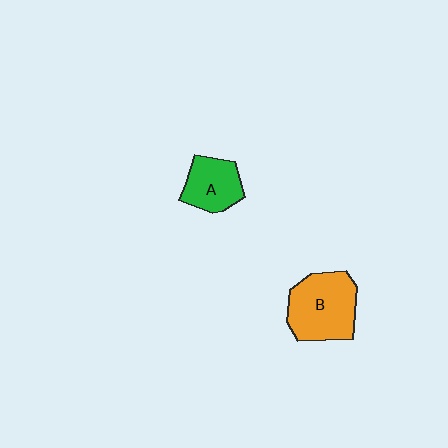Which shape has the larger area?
Shape B (orange).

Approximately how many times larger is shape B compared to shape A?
Approximately 1.6 times.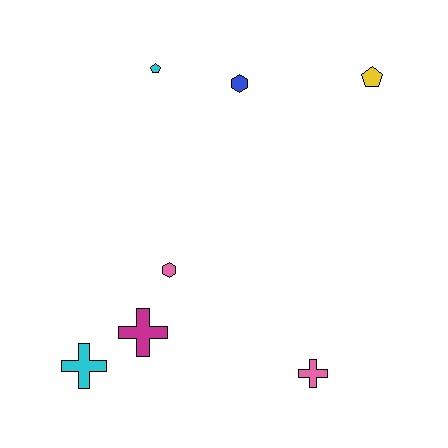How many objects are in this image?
There are 7 objects.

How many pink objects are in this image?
There are 2 pink objects.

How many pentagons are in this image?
There are 2 pentagons.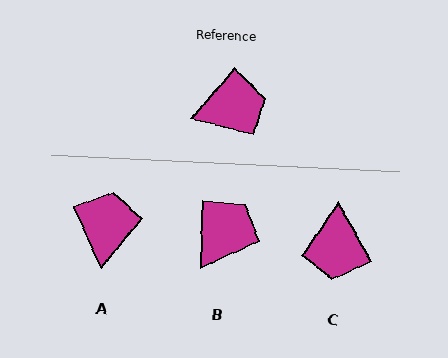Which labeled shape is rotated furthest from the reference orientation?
C, about 110 degrees away.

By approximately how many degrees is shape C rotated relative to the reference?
Approximately 110 degrees clockwise.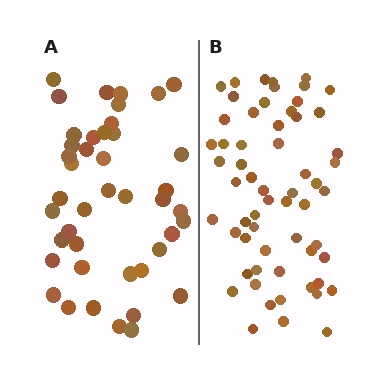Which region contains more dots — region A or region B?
Region B (the right region) has more dots.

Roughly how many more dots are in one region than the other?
Region B has approximately 15 more dots than region A.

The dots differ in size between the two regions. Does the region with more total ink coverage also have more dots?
No. Region A has more total ink coverage because its dots are larger, but region B actually contains more individual dots. Total area can be misleading — the number of items is what matters here.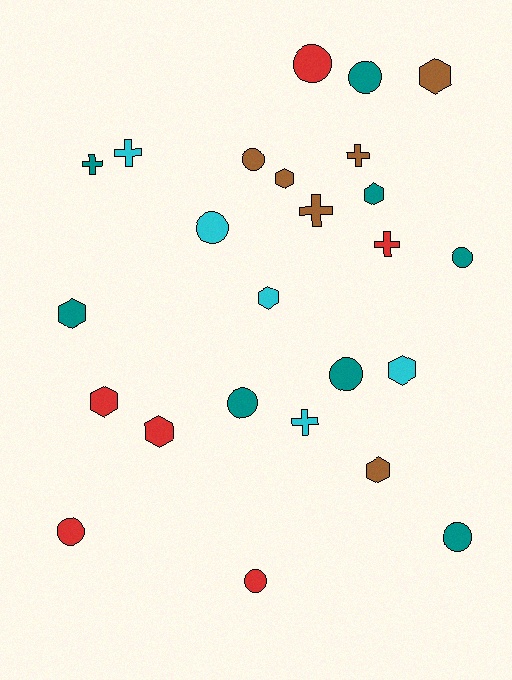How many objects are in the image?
There are 25 objects.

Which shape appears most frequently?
Circle, with 10 objects.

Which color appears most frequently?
Teal, with 8 objects.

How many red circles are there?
There are 3 red circles.